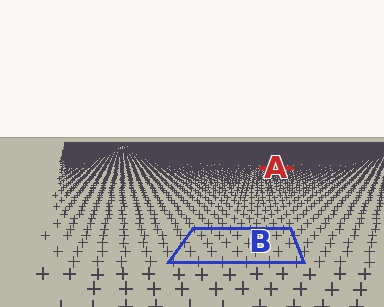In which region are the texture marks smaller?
The texture marks are smaller in region A, because it is farther away.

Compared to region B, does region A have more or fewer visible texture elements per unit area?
Region A has more texture elements per unit area — they are packed more densely because it is farther away.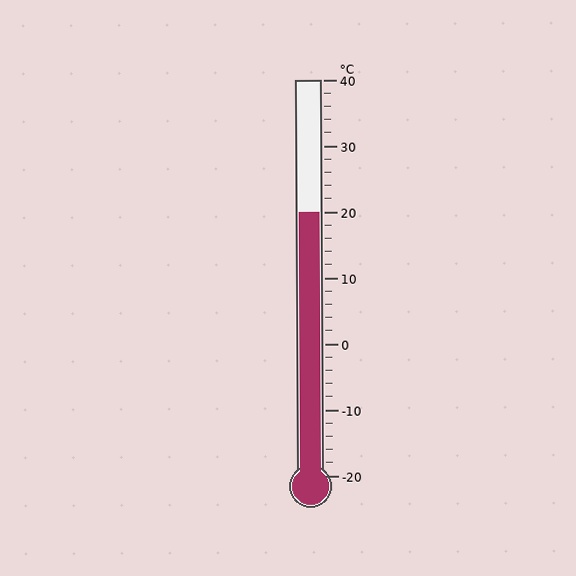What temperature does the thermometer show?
The thermometer shows approximately 20°C.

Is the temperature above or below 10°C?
The temperature is above 10°C.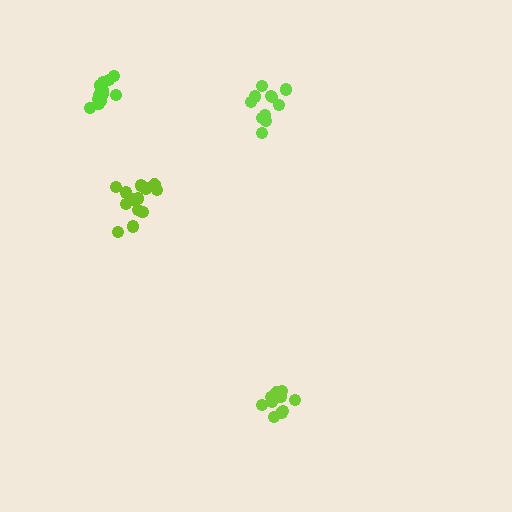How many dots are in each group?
Group 1: 14 dots, Group 2: 14 dots, Group 3: 14 dots, Group 4: 11 dots (53 total).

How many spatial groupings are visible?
There are 4 spatial groupings.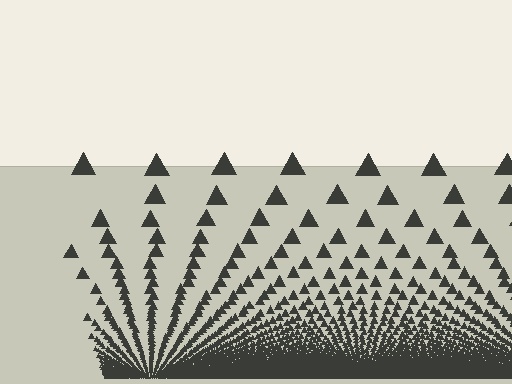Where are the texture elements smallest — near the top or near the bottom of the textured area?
Near the bottom.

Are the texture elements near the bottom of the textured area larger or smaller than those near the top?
Smaller. The gradient is inverted — elements near the bottom are smaller and denser.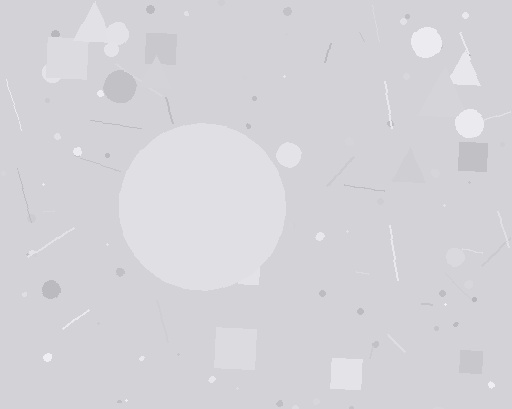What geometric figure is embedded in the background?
A circle is embedded in the background.